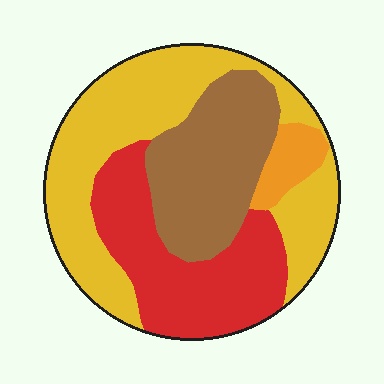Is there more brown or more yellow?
Yellow.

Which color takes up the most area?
Yellow, at roughly 40%.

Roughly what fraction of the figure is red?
Red takes up about one quarter (1/4) of the figure.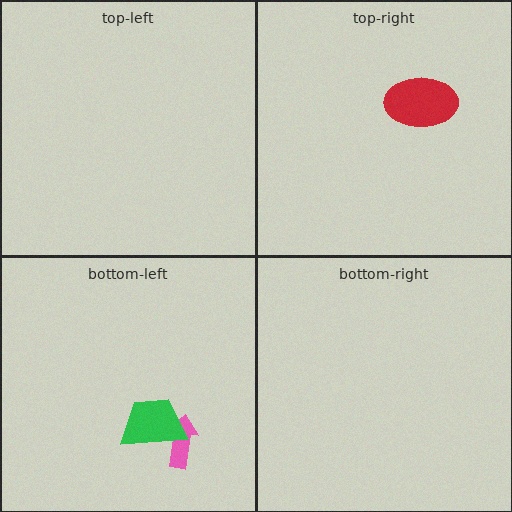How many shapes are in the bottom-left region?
2.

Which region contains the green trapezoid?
The bottom-left region.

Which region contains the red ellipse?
The top-right region.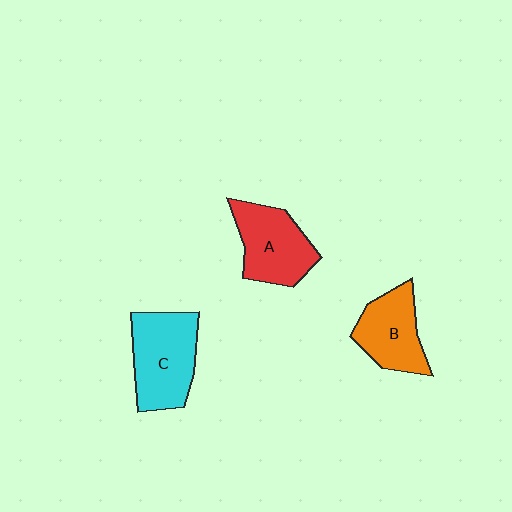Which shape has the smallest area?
Shape B (orange).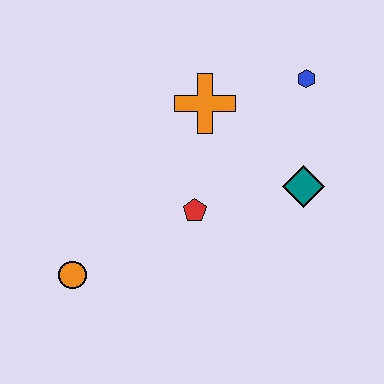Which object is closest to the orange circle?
The red pentagon is closest to the orange circle.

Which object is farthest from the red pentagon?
The blue hexagon is farthest from the red pentagon.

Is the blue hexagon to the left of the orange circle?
No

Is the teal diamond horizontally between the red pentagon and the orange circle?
No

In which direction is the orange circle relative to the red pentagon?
The orange circle is to the left of the red pentagon.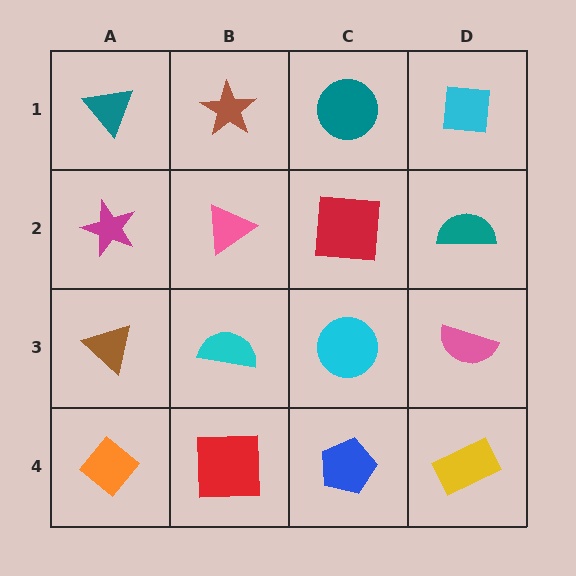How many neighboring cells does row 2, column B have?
4.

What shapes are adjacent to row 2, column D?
A cyan square (row 1, column D), a pink semicircle (row 3, column D), a red square (row 2, column C).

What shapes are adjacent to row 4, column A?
A brown triangle (row 3, column A), a red square (row 4, column B).